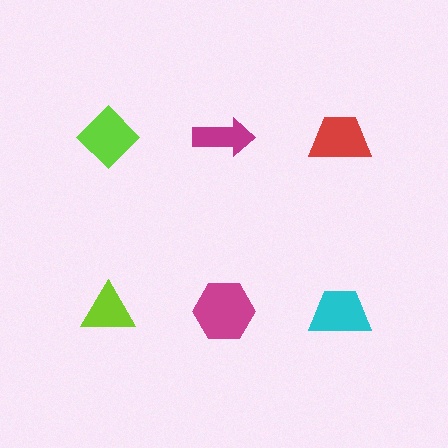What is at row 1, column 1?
A lime diamond.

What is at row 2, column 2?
A magenta hexagon.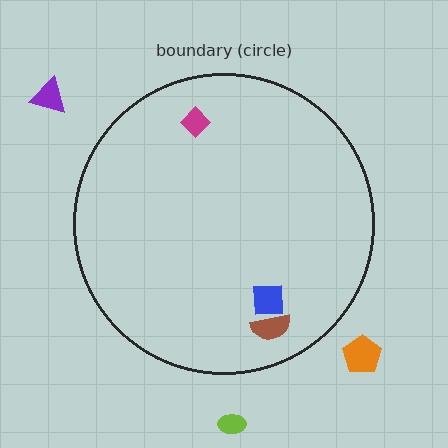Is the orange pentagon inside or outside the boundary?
Outside.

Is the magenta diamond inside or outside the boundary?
Inside.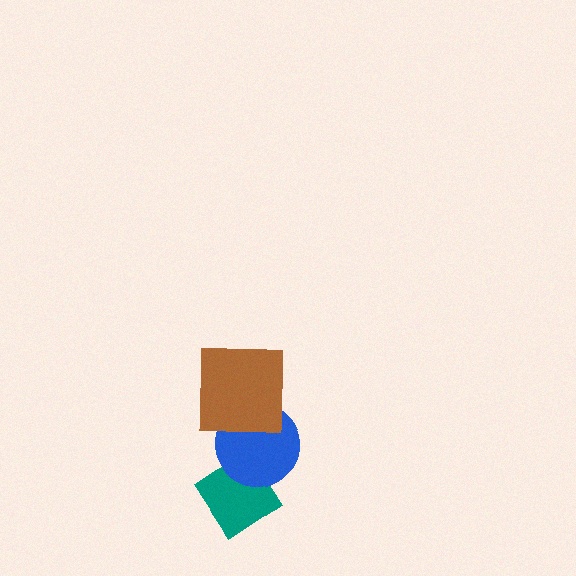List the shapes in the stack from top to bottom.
From top to bottom: the brown square, the blue circle, the teal diamond.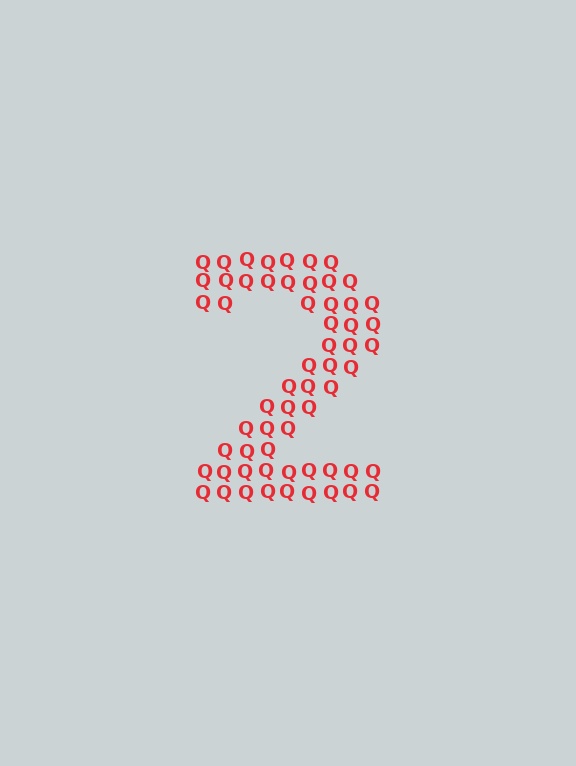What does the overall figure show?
The overall figure shows the digit 2.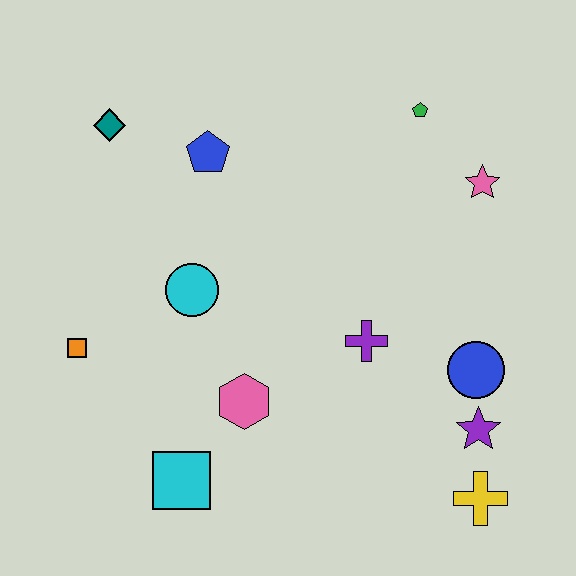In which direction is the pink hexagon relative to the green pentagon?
The pink hexagon is below the green pentagon.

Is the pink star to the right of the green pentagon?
Yes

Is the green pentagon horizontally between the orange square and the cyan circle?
No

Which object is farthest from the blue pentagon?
The yellow cross is farthest from the blue pentagon.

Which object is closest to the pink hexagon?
The cyan square is closest to the pink hexagon.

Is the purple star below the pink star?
Yes